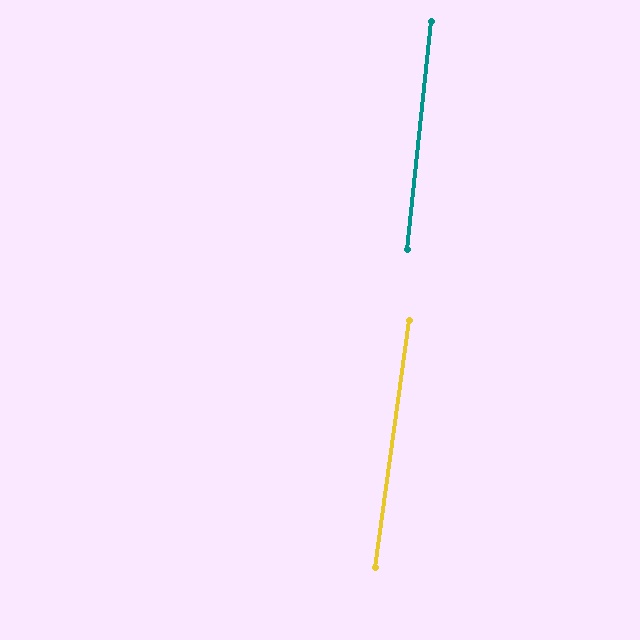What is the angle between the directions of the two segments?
Approximately 2 degrees.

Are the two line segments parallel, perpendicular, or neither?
Parallel — their directions differ by only 1.9°.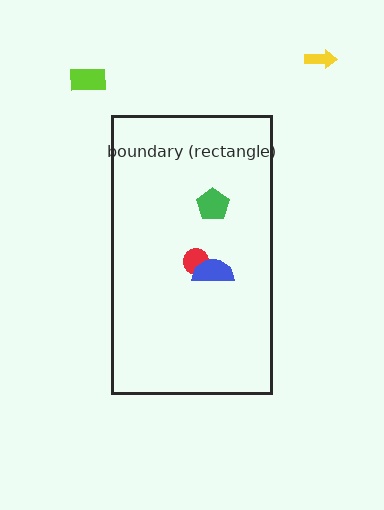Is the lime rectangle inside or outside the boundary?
Outside.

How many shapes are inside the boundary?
3 inside, 2 outside.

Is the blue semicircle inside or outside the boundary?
Inside.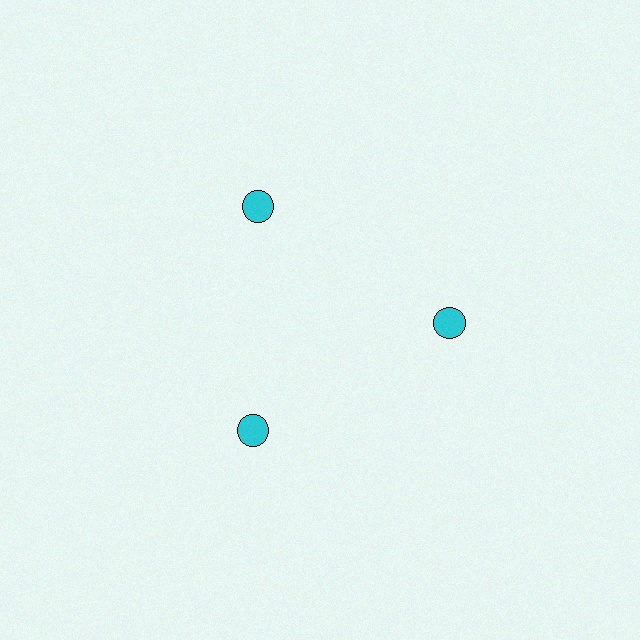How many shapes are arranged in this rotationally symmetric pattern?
There are 3 shapes, arranged in 3 groups of 1.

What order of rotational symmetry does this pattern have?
This pattern has 3-fold rotational symmetry.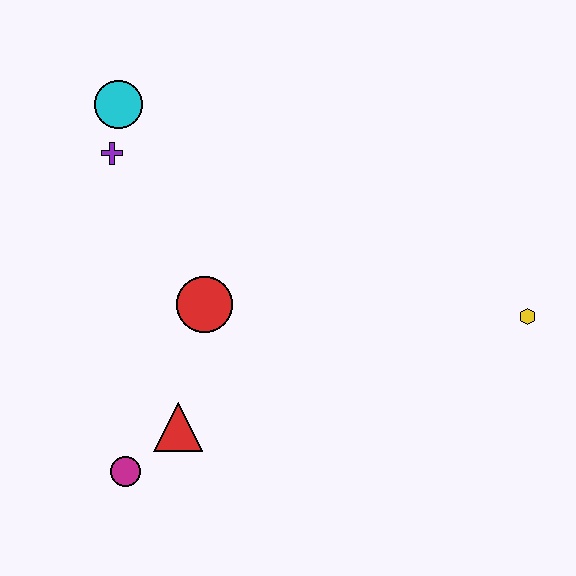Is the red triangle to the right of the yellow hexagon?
No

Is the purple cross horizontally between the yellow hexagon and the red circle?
No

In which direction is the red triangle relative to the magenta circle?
The red triangle is to the right of the magenta circle.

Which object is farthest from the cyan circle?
The yellow hexagon is farthest from the cyan circle.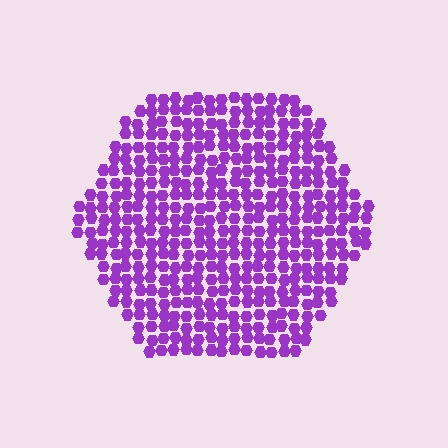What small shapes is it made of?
It is made of small hexagons.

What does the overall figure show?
The overall figure shows a hexagon.